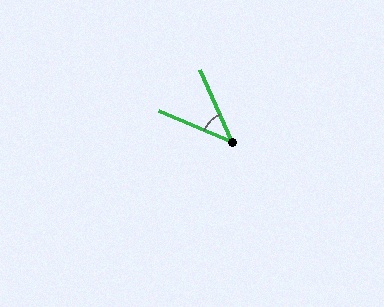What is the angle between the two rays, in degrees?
Approximately 43 degrees.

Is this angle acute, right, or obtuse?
It is acute.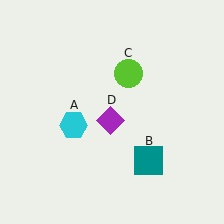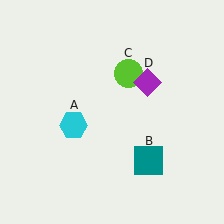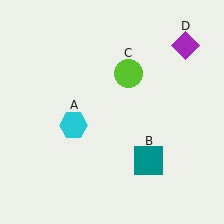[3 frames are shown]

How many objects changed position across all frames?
1 object changed position: purple diamond (object D).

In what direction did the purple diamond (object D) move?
The purple diamond (object D) moved up and to the right.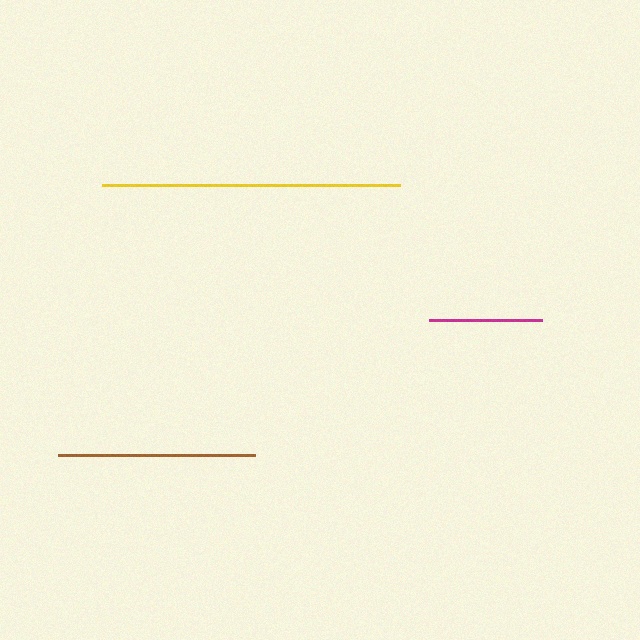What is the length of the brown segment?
The brown segment is approximately 197 pixels long.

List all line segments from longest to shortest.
From longest to shortest: yellow, brown, magenta.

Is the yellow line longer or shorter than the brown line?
The yellow line is longer than the brown line.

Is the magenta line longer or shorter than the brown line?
The brown line is longer than the magenta line.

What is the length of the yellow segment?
The yellow segment is approximately 298 pixels long.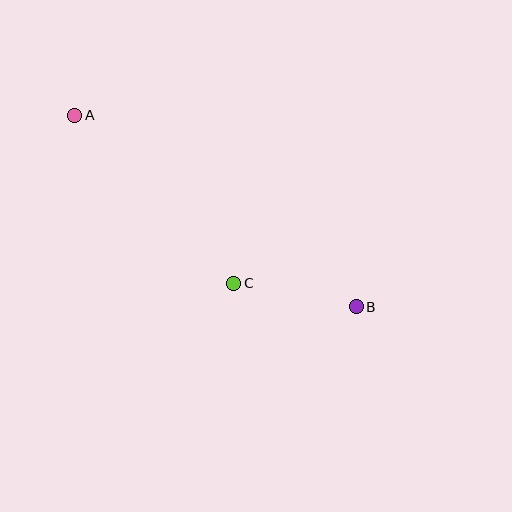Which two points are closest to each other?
Points B and C are closest to each other.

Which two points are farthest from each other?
Points A and B are farthest from each other.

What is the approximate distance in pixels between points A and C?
The distance between A and C is approximately 231 pixels.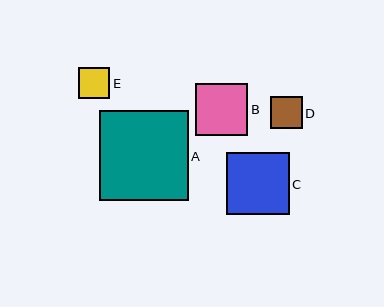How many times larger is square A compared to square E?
Square A is approximately 2.9 times the size of square E.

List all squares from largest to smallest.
From largest to smallest: A, C, B, D, E.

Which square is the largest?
Square A is the largest with a size of approximately 89 pixels.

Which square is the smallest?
Square E is the smallest with a size of approximately 31 pixels.